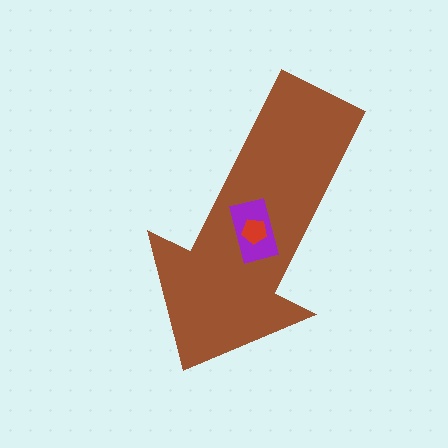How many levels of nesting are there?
3.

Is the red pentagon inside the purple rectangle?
Yes.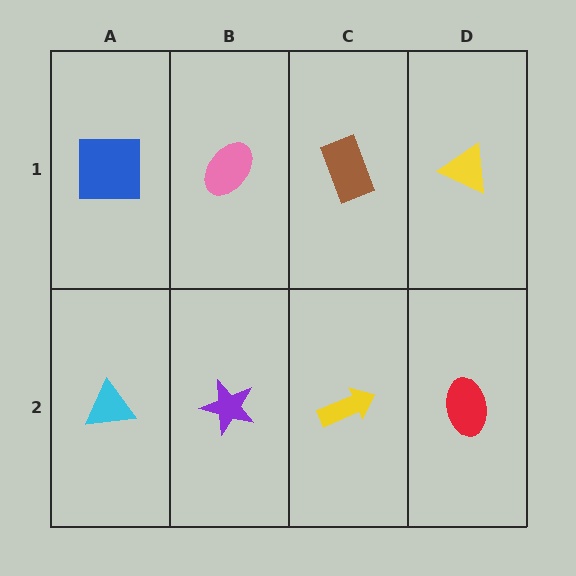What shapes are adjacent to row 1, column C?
A yellow arrow (row 2, column C), a pink ellipse (row 1, column B), a yellow triangle (row 1, column D).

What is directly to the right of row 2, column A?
A purple star.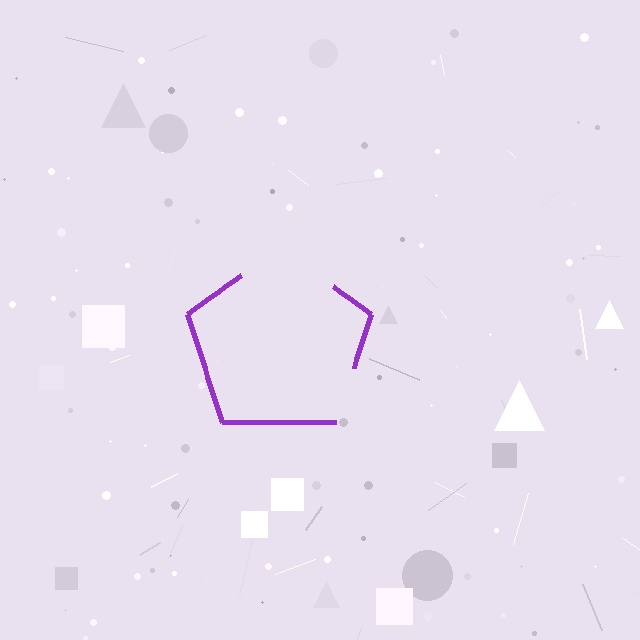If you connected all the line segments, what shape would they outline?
They would outline a pentagon.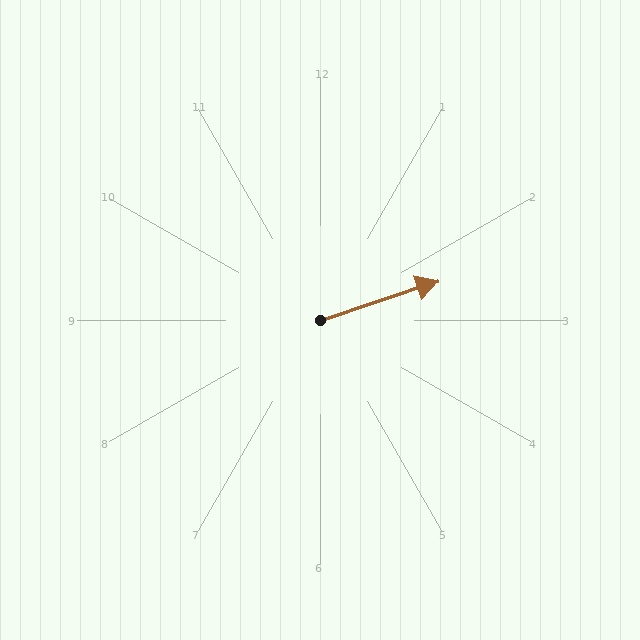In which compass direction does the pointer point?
East.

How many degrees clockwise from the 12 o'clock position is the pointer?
Approximately 71 degrees.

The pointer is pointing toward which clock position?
Roughly 2 o'clock.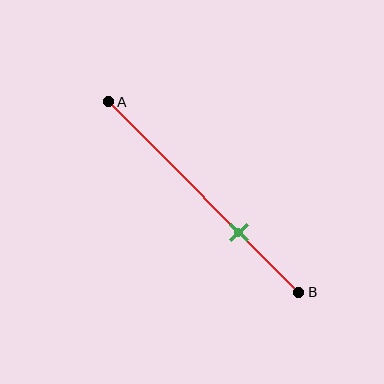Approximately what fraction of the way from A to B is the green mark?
The green mark is approximately 70% of the way from A to B.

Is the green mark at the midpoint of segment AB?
No, the mark is at about 70% from A, not at the 50% midpoint.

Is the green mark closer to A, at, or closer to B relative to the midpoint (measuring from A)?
The green mark is closer to point B than the midpoint of segment AB.